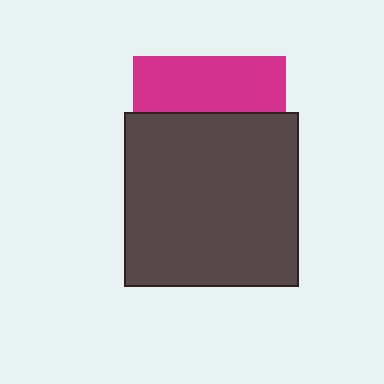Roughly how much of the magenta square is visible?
A small part of it is visible (roughly 36%).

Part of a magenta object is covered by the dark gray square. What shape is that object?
It is a square.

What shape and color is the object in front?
The object in front is a dark gray square.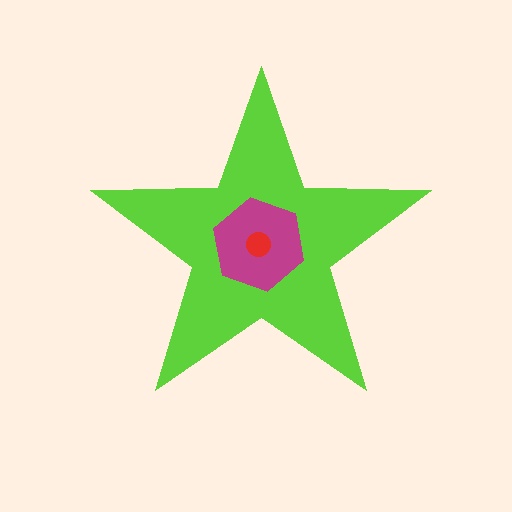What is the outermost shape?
The lime star.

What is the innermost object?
The red circle.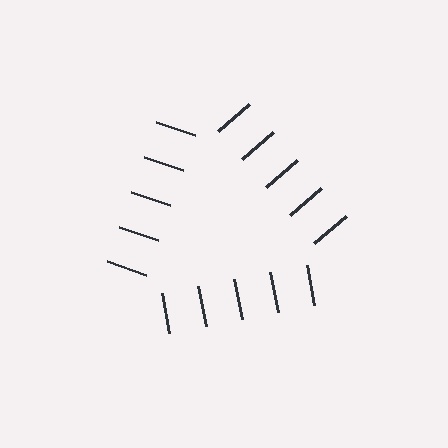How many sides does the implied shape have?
3 sides — the line-ends trace a triangle.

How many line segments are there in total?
15 — 5 along each of the 3 edges.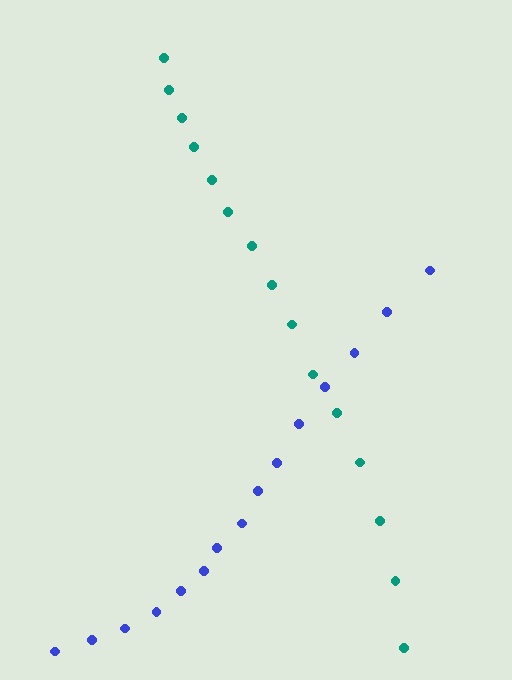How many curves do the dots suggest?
There are 2 distinct paths.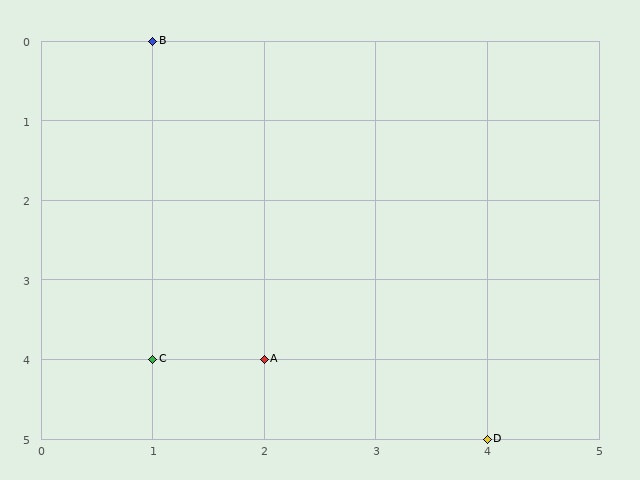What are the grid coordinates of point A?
Point A is at grid coordinates (2, 4).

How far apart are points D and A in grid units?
Points D and A are 2 columns and 1 row apart (about 2.2 grid units diagonally).